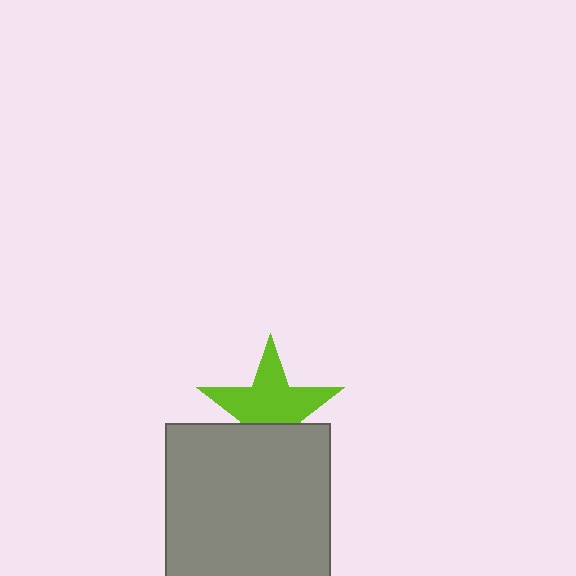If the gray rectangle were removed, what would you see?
You would see the complete lime star.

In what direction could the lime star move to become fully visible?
The lime star could move up. That would shift it out from behind the gray rectangle entirely.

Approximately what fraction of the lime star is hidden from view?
Roughly 35% of the lime star is hidden behind the gray rectangle.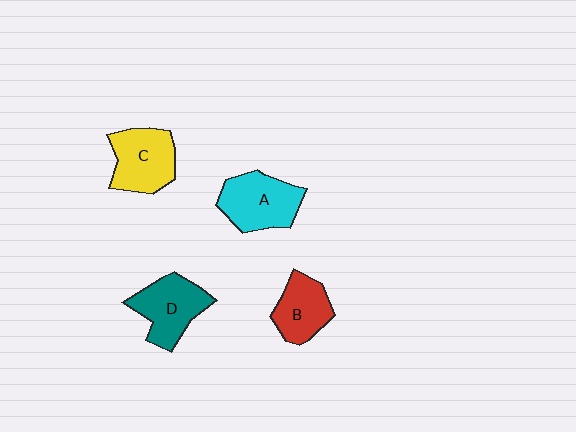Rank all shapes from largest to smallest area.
From largest to smallest: A (cyan), C (yellow), D (teal), B (red).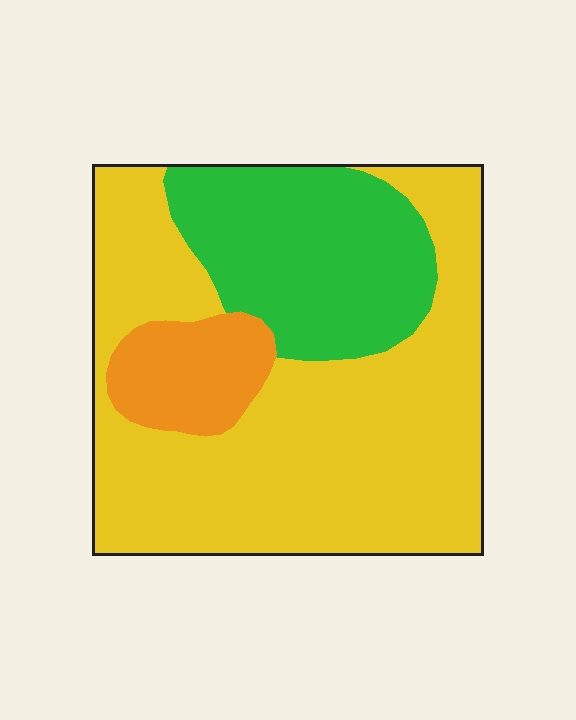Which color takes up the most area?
Yellow, at roughly 65%.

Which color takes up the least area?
Orange, at roughly 10%.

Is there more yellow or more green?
Yellow.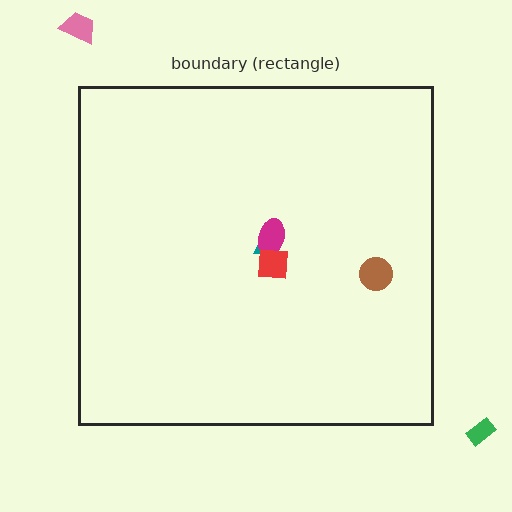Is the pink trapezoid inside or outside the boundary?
Outside.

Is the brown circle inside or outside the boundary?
Inside.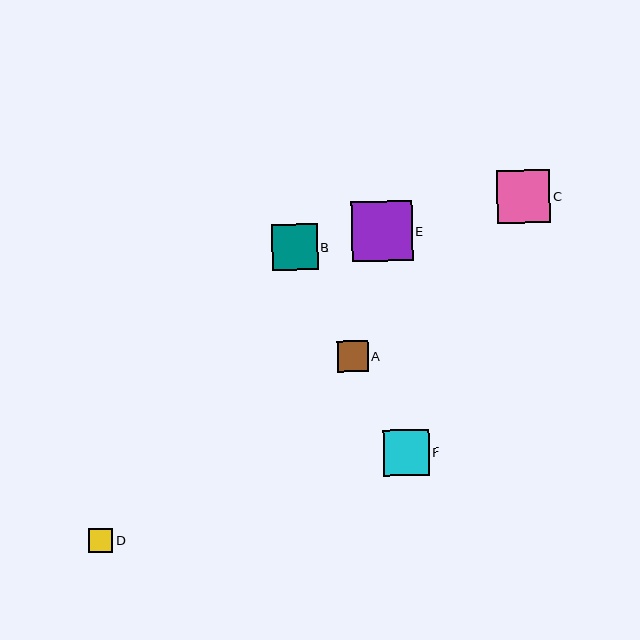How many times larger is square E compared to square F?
Square E is approximately 1.3 times the size of square F.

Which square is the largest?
Square E is the largest with a size of approximately 60 pixels.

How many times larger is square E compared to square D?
Square E is approximately 2.5 times the size of square D.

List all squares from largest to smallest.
From largest to smallest: E, C, F, B, A, D.